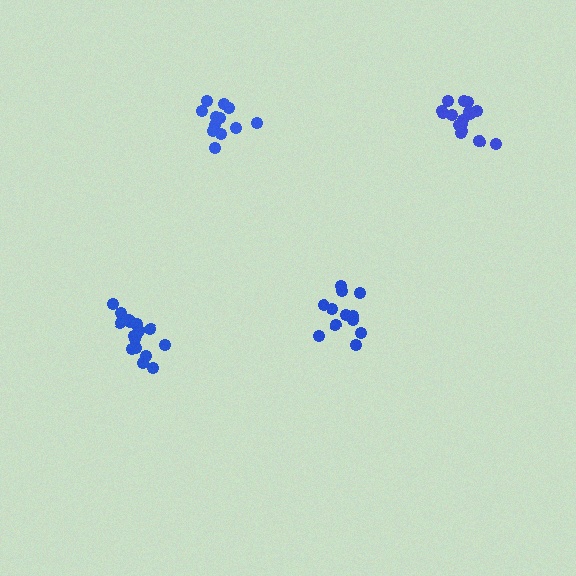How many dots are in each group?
Group 1: 17 dots, Group 2: 17 dots, Group 3: 12 dots, Group 4: 12 dots (58 total).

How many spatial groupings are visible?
There are 4 spatial groupings.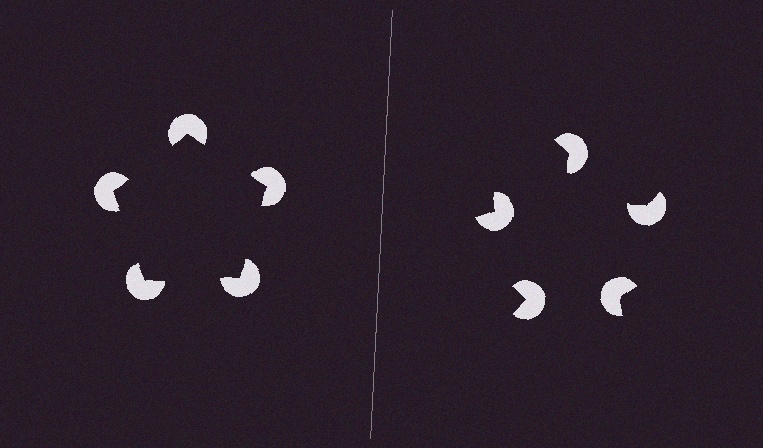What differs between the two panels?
The pac-man discs are positioned identically on both sides; only the wedge orientations differ. On the left they align to a pentagon; on the right they are misaligned.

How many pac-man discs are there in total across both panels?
10 — 5 on each side.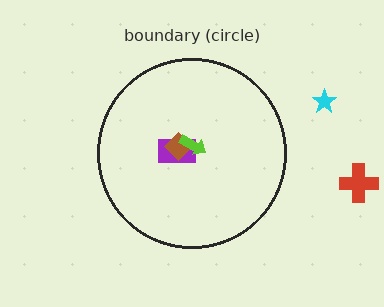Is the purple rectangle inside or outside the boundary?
Inside.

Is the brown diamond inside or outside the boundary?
Inside.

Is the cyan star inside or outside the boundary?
Outside.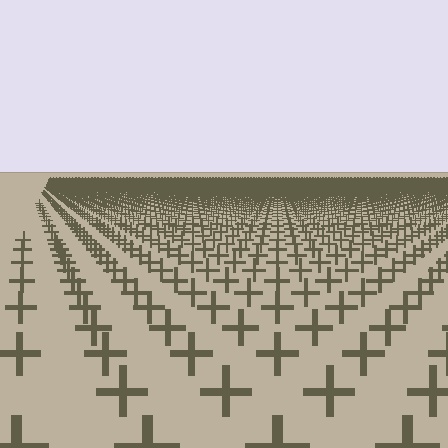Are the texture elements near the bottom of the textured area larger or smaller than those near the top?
Larger. Near the bottom, elements are closer to the viewer and appear at a bigger on-screen size.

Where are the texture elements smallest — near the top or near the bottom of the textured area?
Near the top.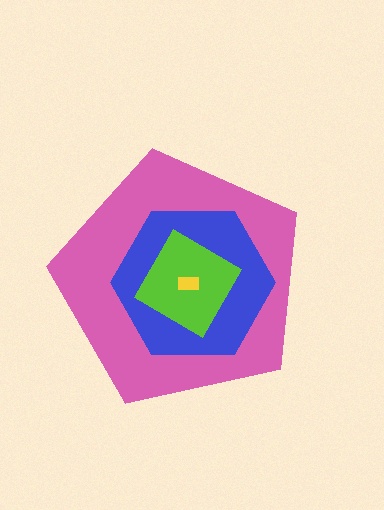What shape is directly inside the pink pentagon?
The blue hexagon.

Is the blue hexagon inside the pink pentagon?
Yes.